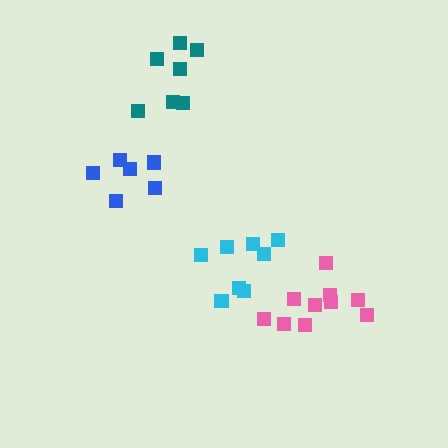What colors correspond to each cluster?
The clusters are colored: cyan, pink, blue, teal.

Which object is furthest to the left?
The blue cluster is leftmost.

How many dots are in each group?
Group 1: 8 dots, Group 2: 10 dots, Group 3: 6 dots, Group 4: 7 dots (31 total).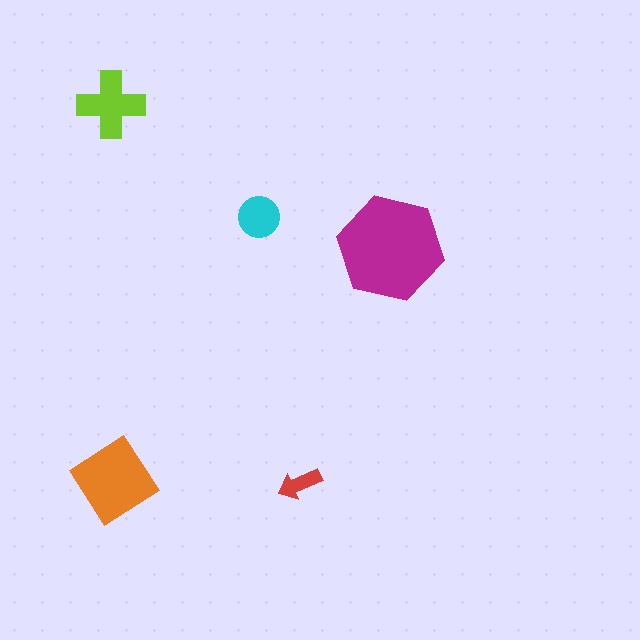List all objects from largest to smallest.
The magenta hexagon, the orange diamond, the lime cross, the cyan circle, the red arrow.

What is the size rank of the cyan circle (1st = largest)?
4th.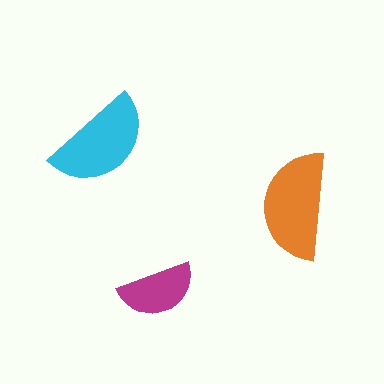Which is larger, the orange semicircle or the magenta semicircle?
The orange one.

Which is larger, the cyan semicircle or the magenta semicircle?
The cyan one.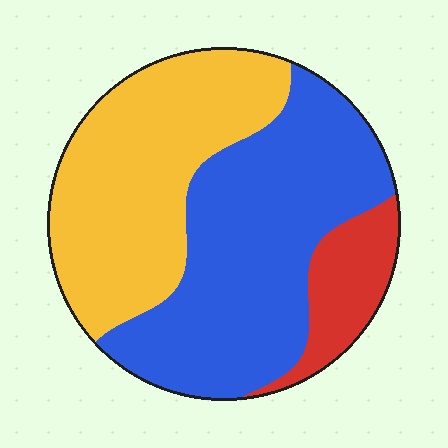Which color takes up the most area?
Blue, at roughly 50%.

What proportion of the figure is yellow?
Yellow takes up about two fifths (2/5) of the figure.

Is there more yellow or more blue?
Blue.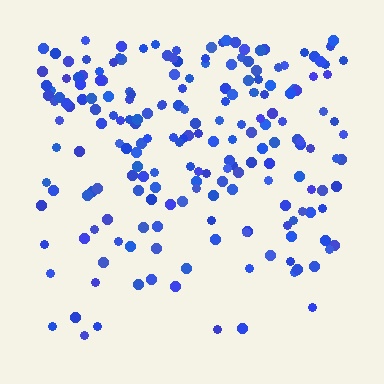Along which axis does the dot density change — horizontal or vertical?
Vertical.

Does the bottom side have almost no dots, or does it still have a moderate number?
Still a moderate number, just noticeably fewer than the top.